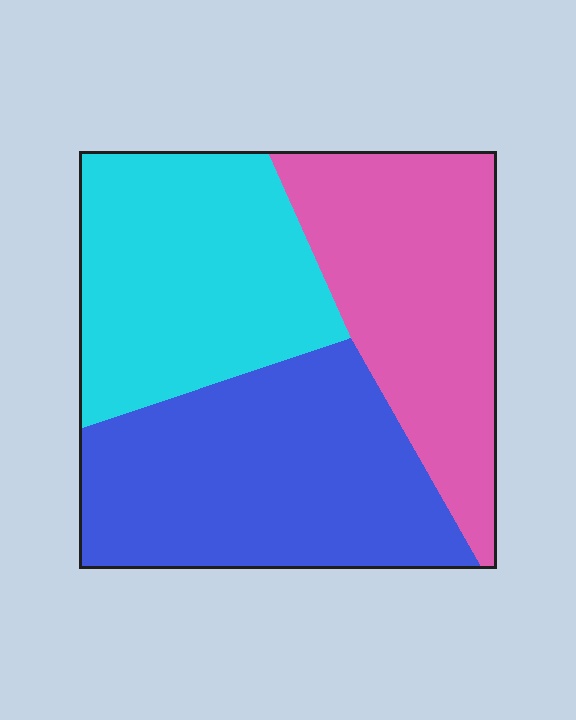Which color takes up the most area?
Blue, at roughly 40%.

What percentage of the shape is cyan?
Cyan takes up about one third (1/3) of the shape.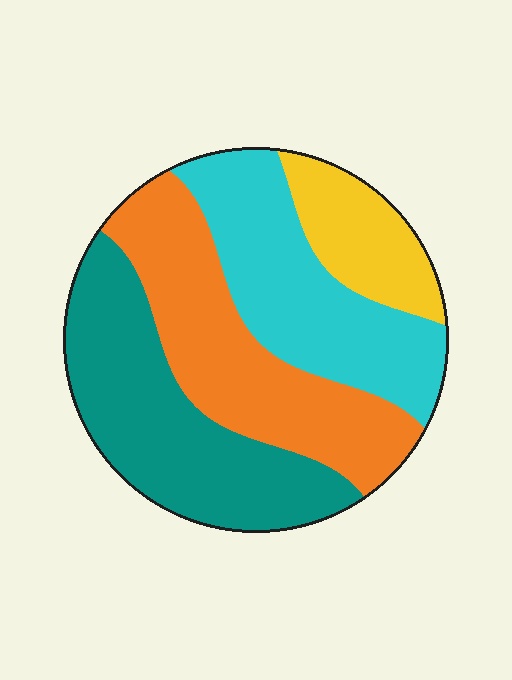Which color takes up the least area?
Yellow, at roughly 15%.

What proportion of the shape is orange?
Orange takes up between a quarter and a half of the shape.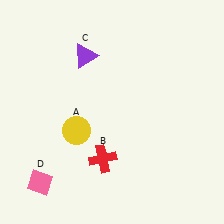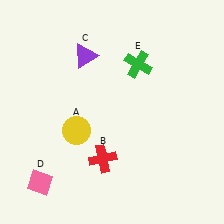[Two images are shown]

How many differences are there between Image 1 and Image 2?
There is 1 difference between the two images.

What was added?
A green cross (E) was added in Image 2.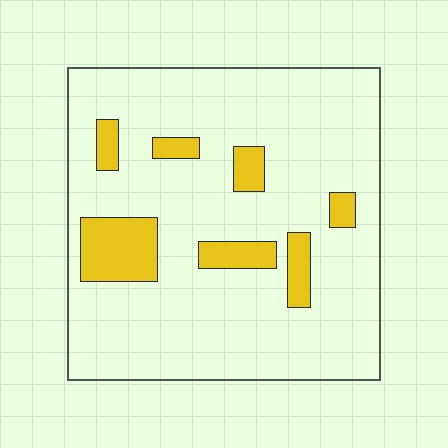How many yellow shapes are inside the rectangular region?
7.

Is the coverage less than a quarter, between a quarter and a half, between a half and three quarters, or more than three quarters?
Less than a quarter.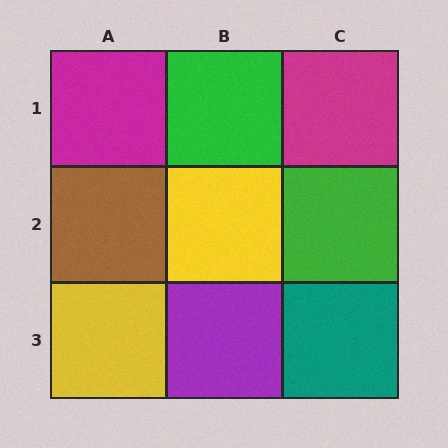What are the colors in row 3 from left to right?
Yellow, purple, teal.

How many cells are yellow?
2 cells are yellow.